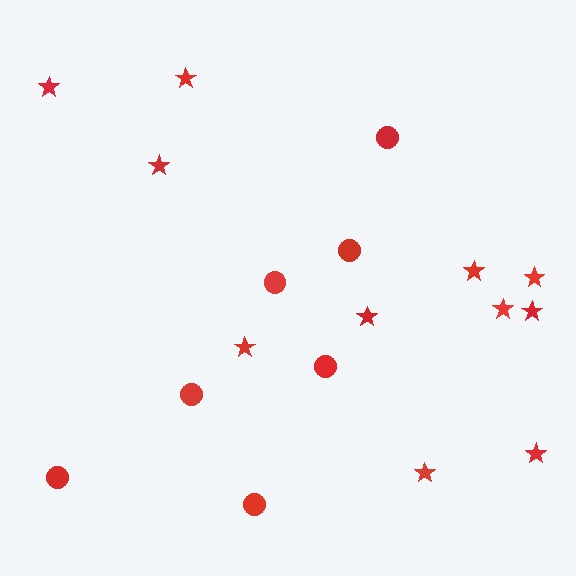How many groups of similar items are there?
There are 2 groups: one group of circles (7) and one group of stars (11).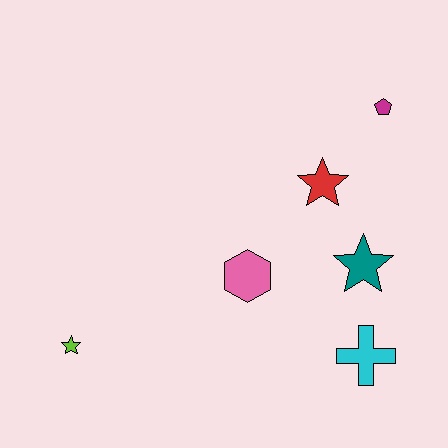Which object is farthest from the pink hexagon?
The magenta pentagon is farthest from the pink hexagon.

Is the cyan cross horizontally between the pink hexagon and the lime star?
No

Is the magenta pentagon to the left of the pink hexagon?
No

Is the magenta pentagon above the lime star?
Yes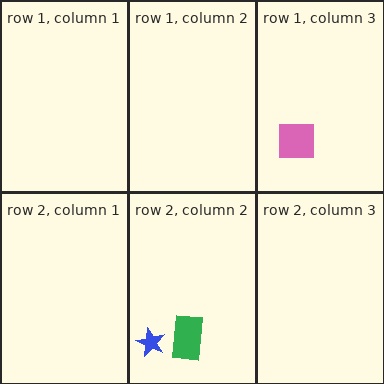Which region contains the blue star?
The row 2, column 2 region.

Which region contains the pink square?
The row 1, column 3 region.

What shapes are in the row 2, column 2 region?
The blue star, the green rectangle.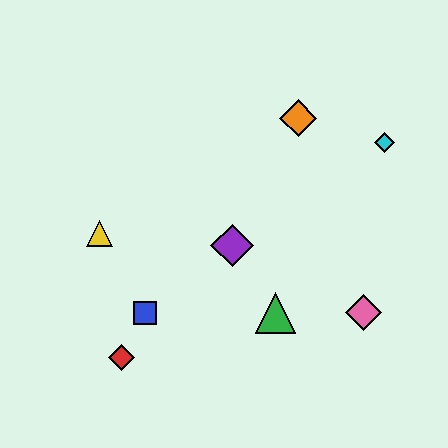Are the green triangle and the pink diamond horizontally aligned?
Yes, both are at y≈313.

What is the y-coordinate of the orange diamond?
The orange diamond is at y≈118.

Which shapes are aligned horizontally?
The blue square, the green triangle, the pink diamond are aligned horizontally.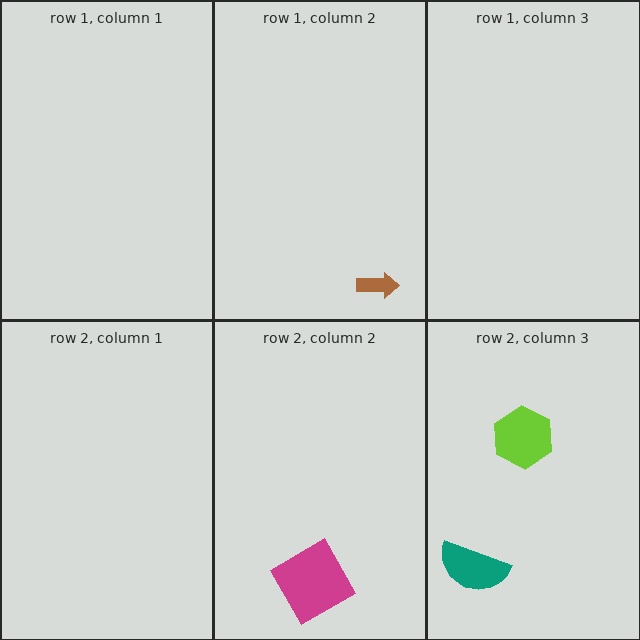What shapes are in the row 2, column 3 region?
The teal semicircle, the lime hexagon.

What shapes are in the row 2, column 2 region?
The magenta diamond.